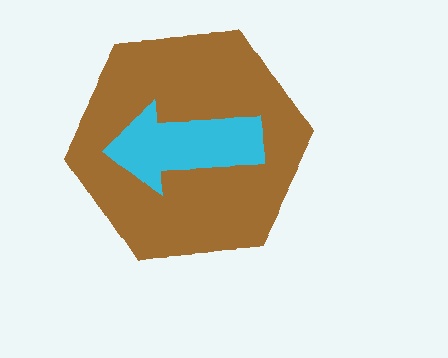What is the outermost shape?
The brown hexagon.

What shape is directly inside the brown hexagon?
The cyan arrow.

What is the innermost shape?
The cyan arrow.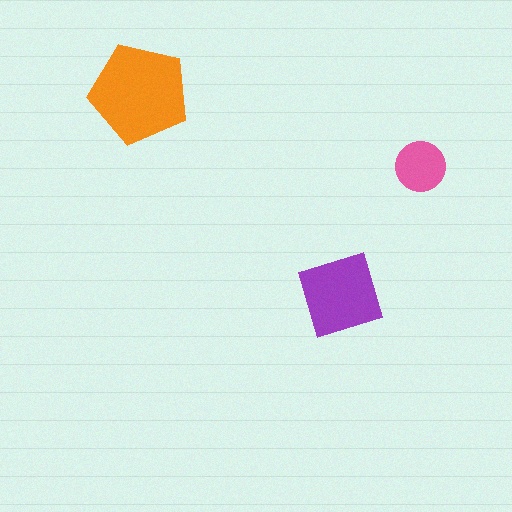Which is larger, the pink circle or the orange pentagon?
The orange pentagon.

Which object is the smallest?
The pink circle.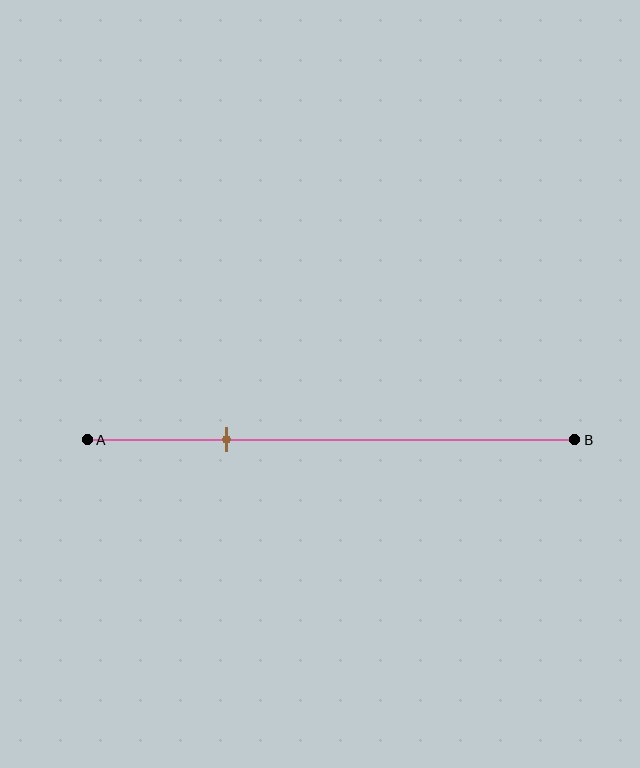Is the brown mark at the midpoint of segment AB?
No, the mark is at about 30% from A, not at the 50% midpoint.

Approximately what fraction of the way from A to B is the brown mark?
The brown mark is approximately 30% of the way from A to B.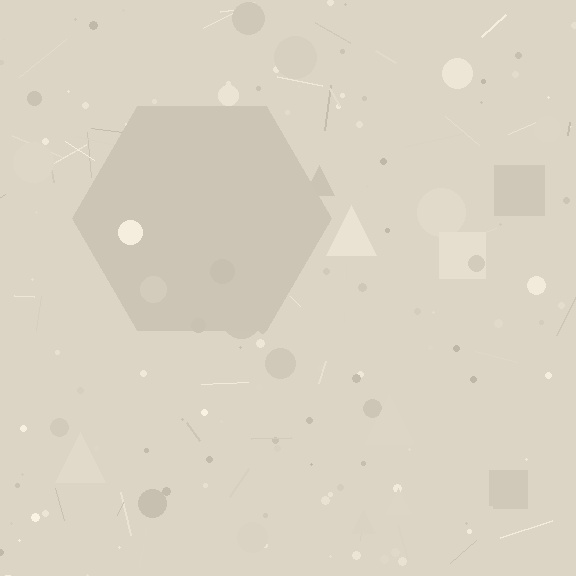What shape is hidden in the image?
A hexagon is hidden in the image.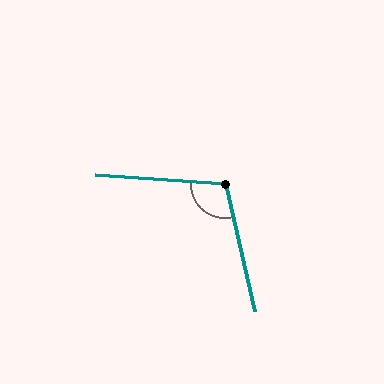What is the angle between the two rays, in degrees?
Approximately 107 degrees.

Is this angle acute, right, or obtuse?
It is obtuse.